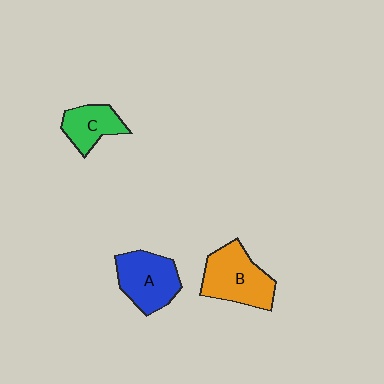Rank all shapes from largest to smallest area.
From largest to smallest: B (orange), A (blue), C (green).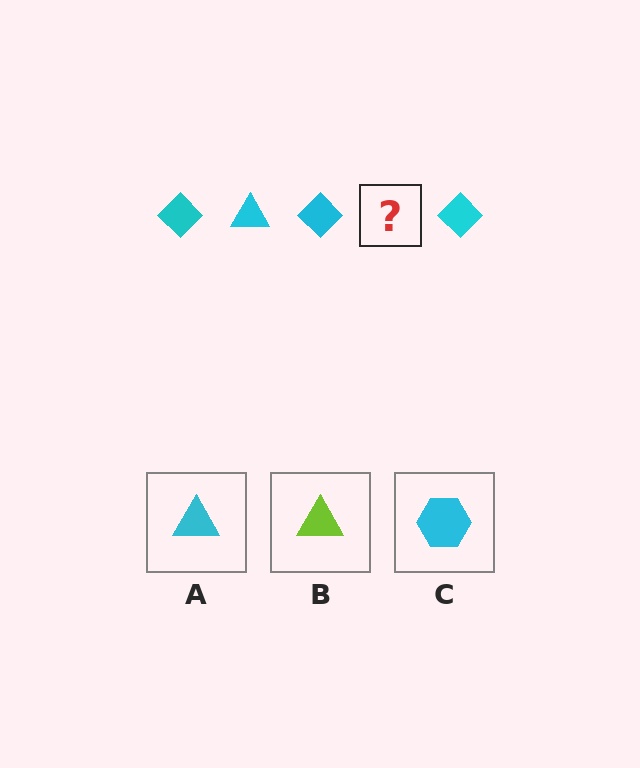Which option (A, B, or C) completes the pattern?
A.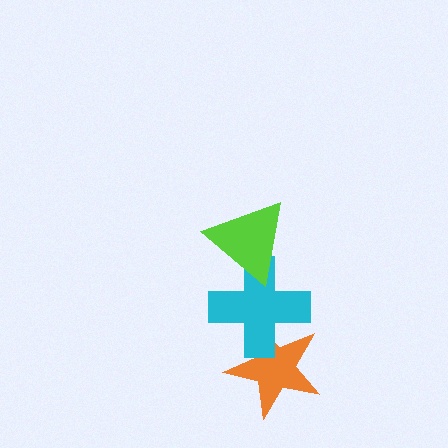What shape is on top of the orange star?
The cyan cross is on top of the orange star.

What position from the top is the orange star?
The orange star is 3rd from the top.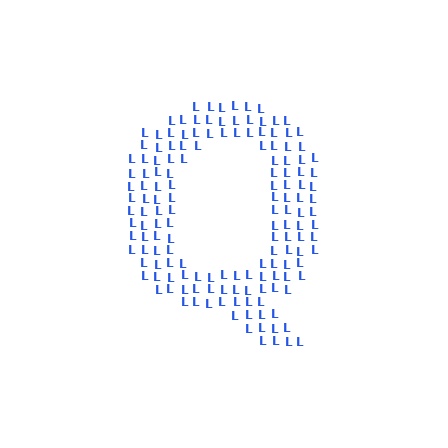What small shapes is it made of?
It is made of small letter L's.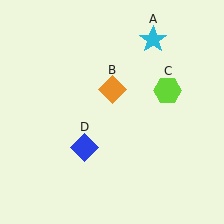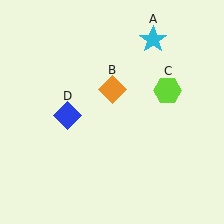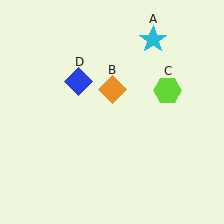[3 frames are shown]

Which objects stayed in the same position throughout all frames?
Cyan star (object A) and orange diamond (object B) and lime hexagon (object C) remained stationary.